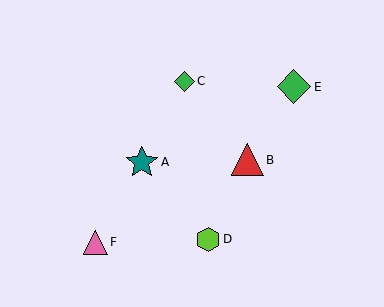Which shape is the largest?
The green diamond (labeled E) is the largest.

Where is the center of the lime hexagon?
The center of the lime hexagon is at (208, 239).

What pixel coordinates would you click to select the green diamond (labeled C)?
Click at (184, 81) to select the green diamond C.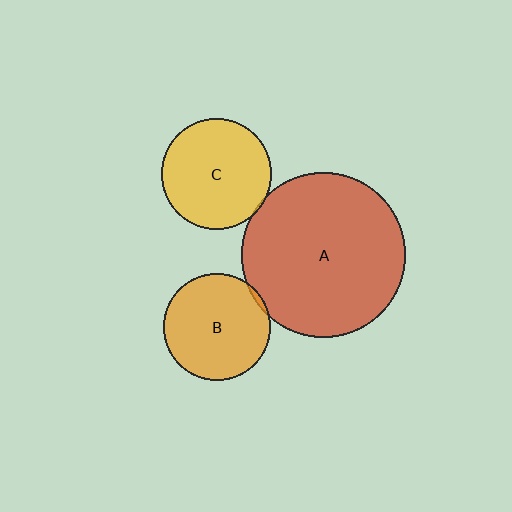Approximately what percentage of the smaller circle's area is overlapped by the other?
Approximately 5%.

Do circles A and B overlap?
Yes.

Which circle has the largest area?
Circle A (red).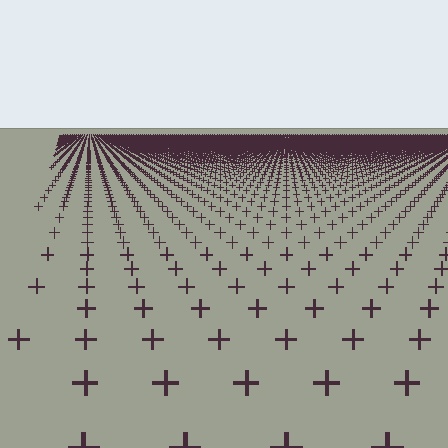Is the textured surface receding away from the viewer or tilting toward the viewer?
The surface is receding away from the viewer. Texture elements get smaller and denser toward the top.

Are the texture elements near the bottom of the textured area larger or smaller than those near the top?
Larger. Near the bottom, elements are closer to the viewer and appear at a bigger on-screen size.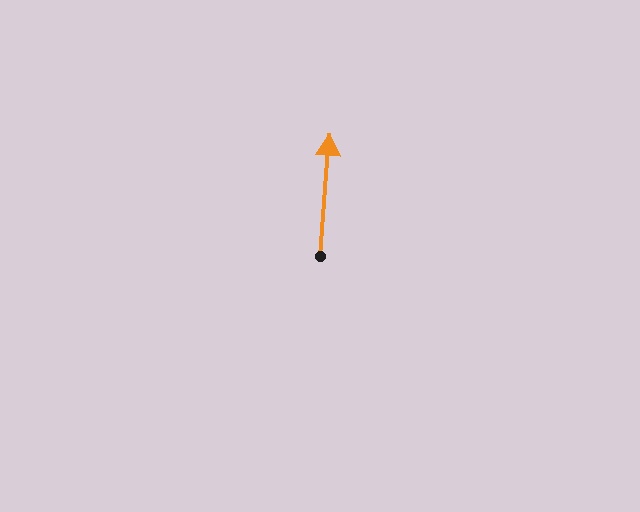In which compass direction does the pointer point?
North.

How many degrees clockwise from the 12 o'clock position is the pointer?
Approximately 5 degrees.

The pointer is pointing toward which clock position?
Roughly 12 o'clock.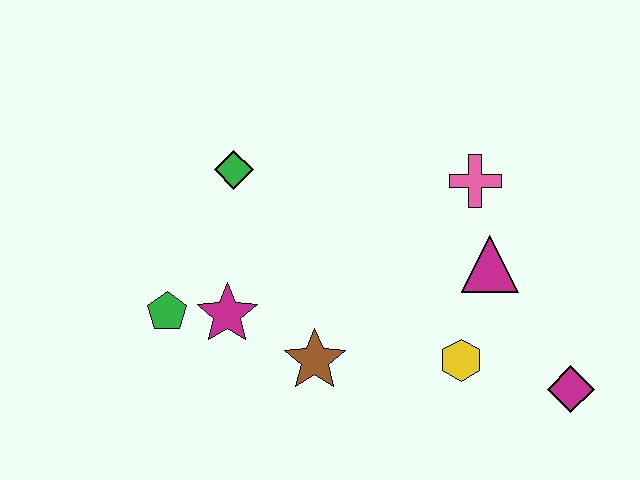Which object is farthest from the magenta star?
The magenta diamond is farthest from the magenta star.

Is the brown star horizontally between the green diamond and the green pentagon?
No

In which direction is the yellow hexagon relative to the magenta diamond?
The yellow hexagon is to the left of the magenta diamond.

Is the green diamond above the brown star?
Yes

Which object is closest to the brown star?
The magenta star is closest to the brown star.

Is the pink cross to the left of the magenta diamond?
Yes